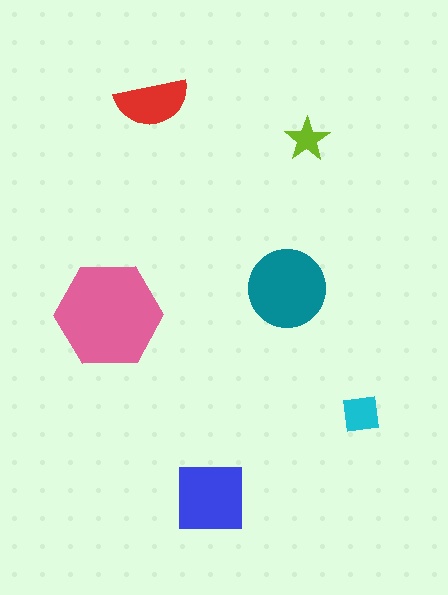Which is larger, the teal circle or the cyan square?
The teal circle.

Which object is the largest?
The pink hexagon.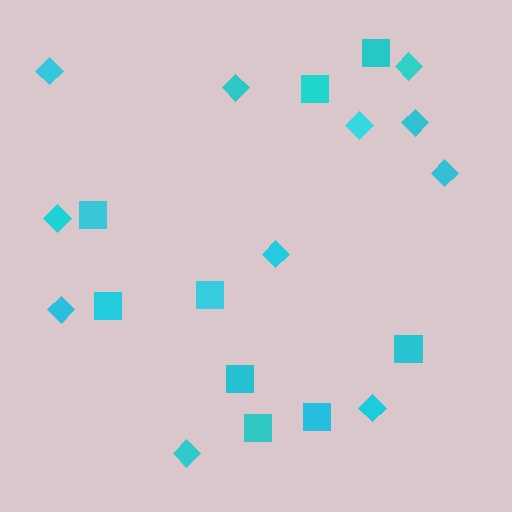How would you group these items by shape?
There are 2 groups: one group of diamonds (11) and one group of squares (9).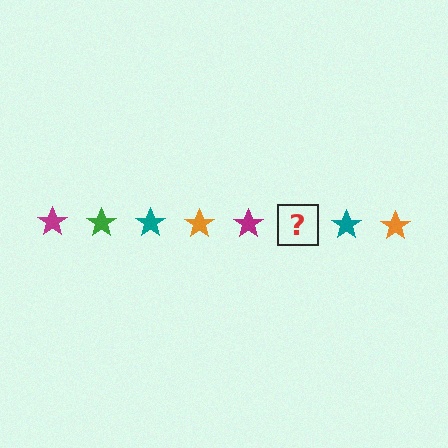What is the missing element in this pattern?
The missing element is a green star.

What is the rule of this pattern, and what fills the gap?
The rule is that the pattern cycles through magenta, green, teal, orange stars. The gap should be filled with a green star.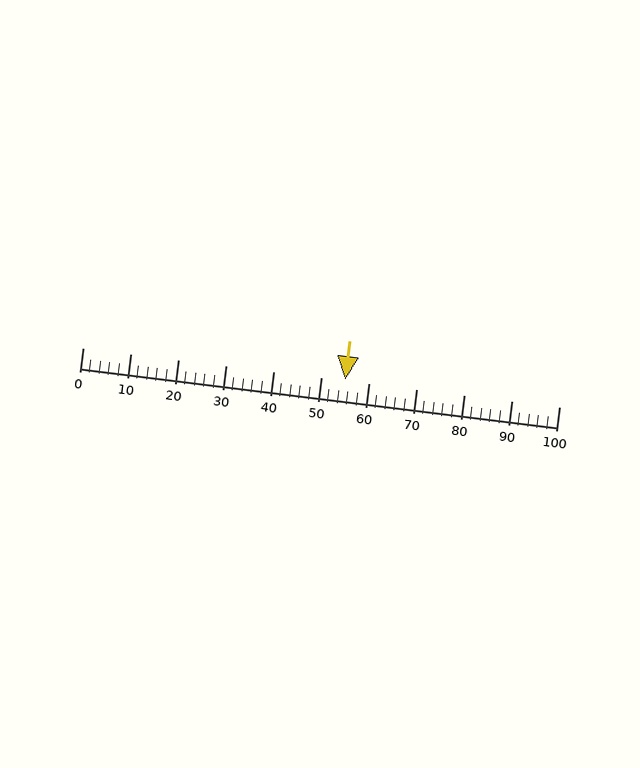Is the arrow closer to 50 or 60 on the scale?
The arrow is closer to 60.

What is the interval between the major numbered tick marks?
The major tick marks are spaced 10 units apart.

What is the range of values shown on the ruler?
The ruler shows values from 0 to 100.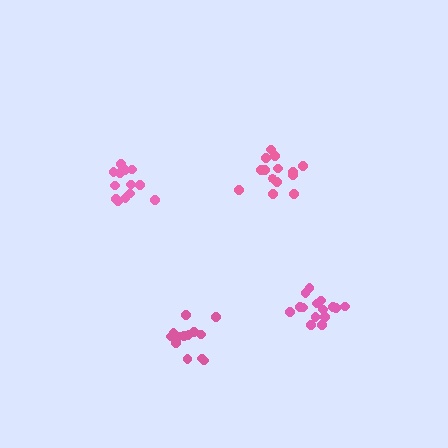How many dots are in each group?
Group 1: 14 dots, Group 2: 13 dots, Group 3: 13 dots, Group 4: 15 dots (55 total).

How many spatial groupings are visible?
There are 4 spatial groupings.